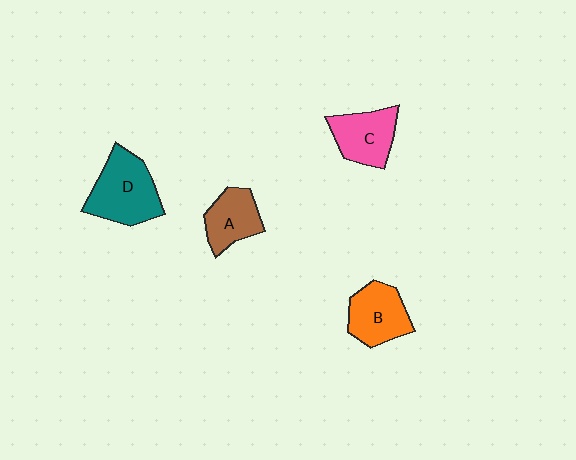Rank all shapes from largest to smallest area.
From largest to smallest: D (teal), B (orange), C (pink), A (brown).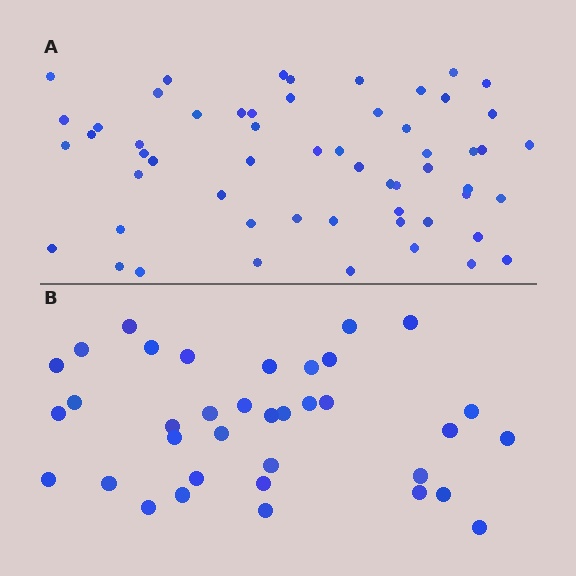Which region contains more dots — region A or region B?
Region A (the top region) has more dots.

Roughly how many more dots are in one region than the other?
Region A has approximately 20 more dots than region B.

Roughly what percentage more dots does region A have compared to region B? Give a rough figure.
About 60% more.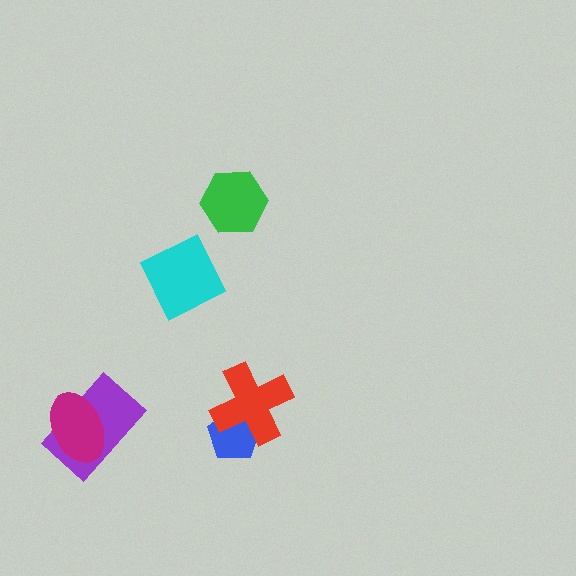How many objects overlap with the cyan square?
0 objects overlap with the cyan square.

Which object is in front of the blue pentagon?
The red cross is in front of the blue pentagon.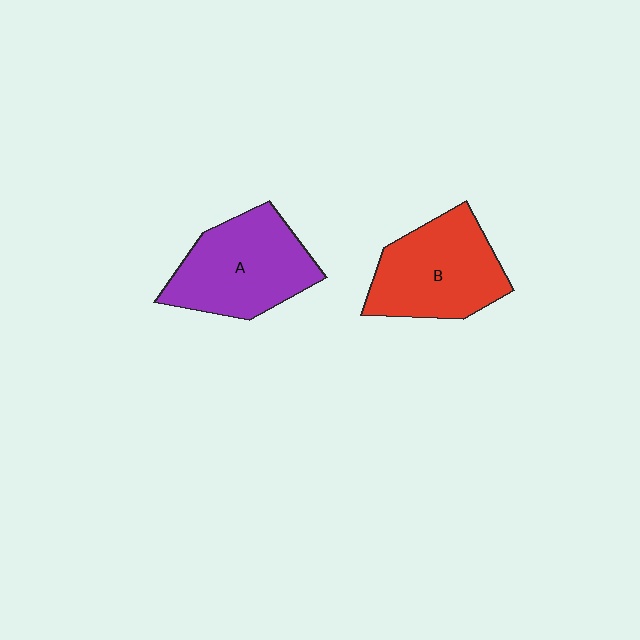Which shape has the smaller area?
Shape B (red).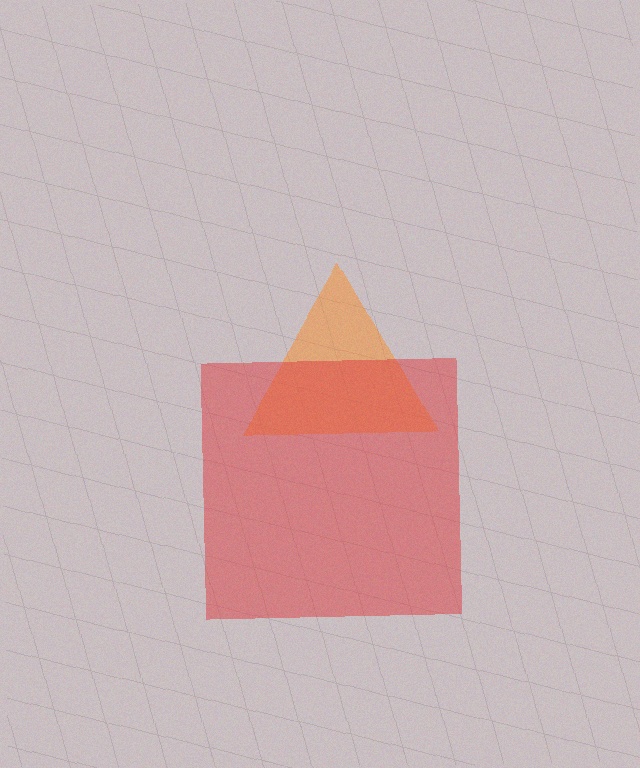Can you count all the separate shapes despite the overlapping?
Yes, there are 2 separate shapes.